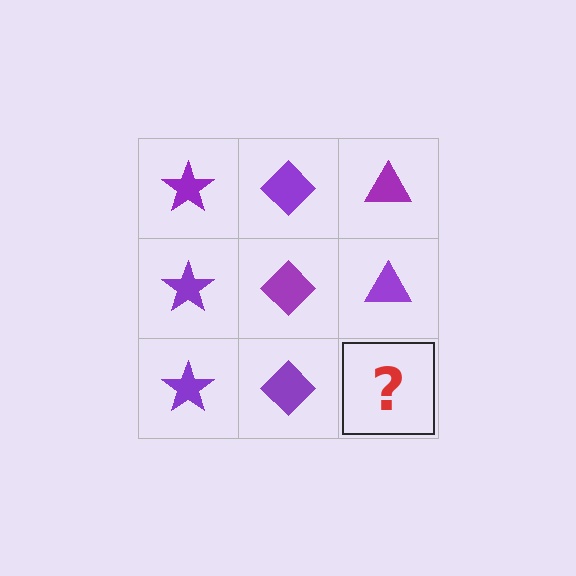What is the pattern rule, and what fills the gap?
The rule is that each column has a consistent shape. The gap should be filled with a purple triangle.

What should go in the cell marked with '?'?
The missing cell should contain a purple triangle.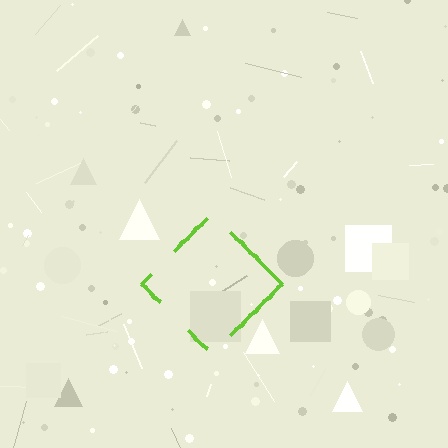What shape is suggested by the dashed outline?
The dashed outline suggests a diamond.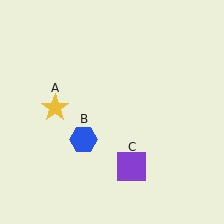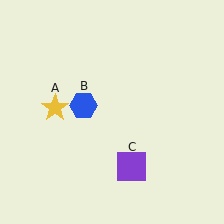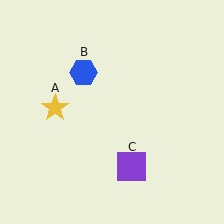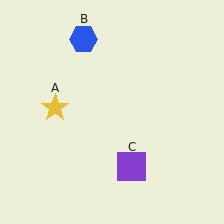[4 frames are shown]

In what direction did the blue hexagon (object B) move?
The blue hexagon (object B) moved up.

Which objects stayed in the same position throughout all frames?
Yellow star (object A) and purple square (object C) remained stationary.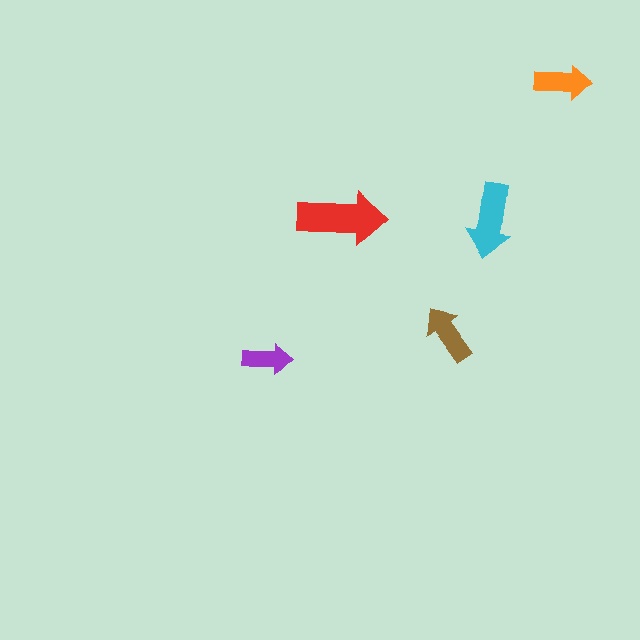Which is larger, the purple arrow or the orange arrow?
The orange one.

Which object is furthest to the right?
The orange arrow is rightmost.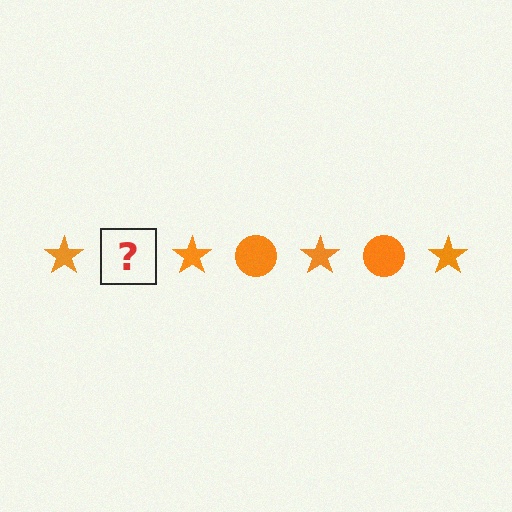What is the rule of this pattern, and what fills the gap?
The rule is that the pattern cycles through star, circle shapes in orange. The gap should be filled with an orange circle.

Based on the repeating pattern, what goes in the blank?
The blank should be an orange circle.